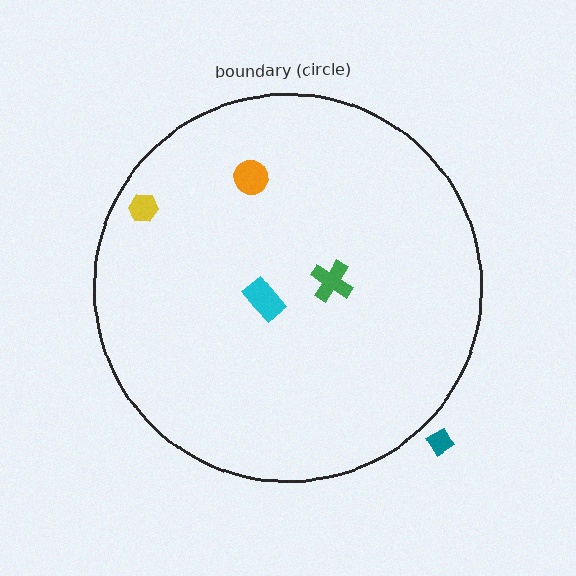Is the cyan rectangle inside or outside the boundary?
Inside.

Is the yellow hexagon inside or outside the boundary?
Inside.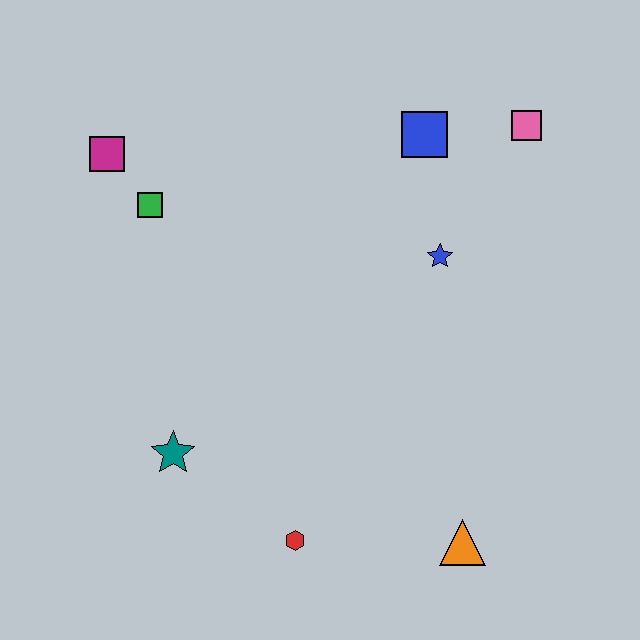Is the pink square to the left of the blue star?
No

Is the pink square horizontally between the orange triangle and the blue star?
No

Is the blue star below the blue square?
Yes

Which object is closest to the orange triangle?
The red hexagon is closest to the orange triangle.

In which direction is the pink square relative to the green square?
The pink square is to the right of the green square.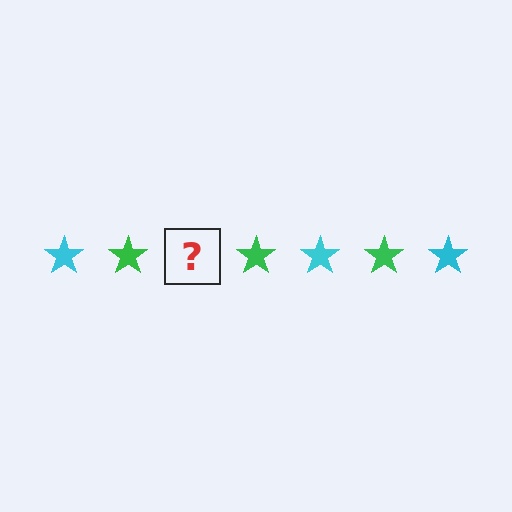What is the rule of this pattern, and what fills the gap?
The rule is that the pattern cycles through cyan, green stars. The gap should be filled with a cyan star.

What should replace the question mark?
The question mark should be replaced with a cyan star.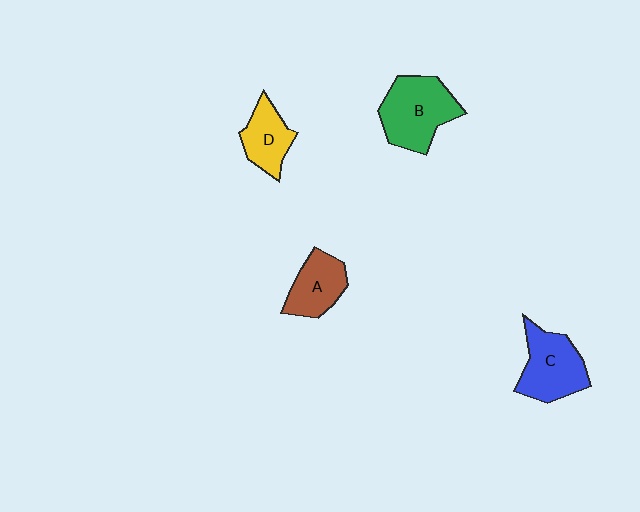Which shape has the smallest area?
Shape D (yellow).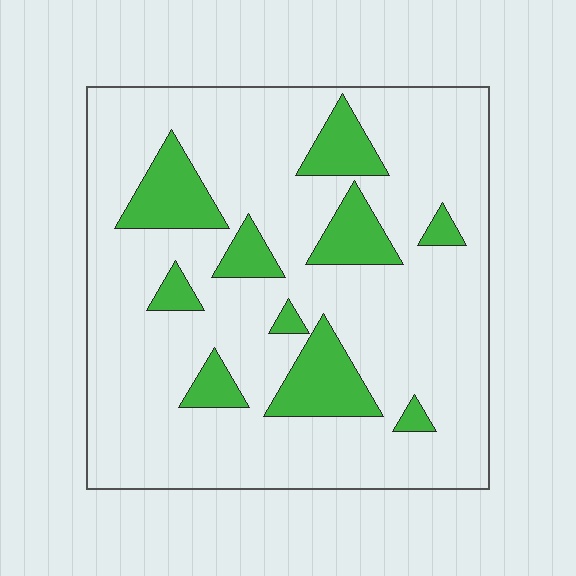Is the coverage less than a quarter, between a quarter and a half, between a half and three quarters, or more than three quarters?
Less than a quarter.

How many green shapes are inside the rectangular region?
10.